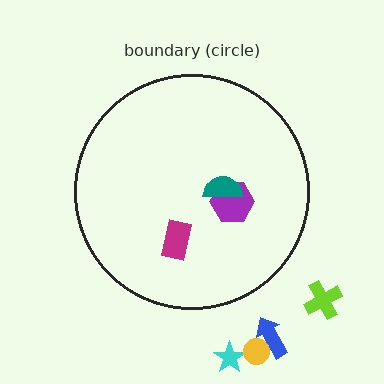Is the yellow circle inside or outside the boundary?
Outside.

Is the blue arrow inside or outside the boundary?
Outside.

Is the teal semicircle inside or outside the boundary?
Inside.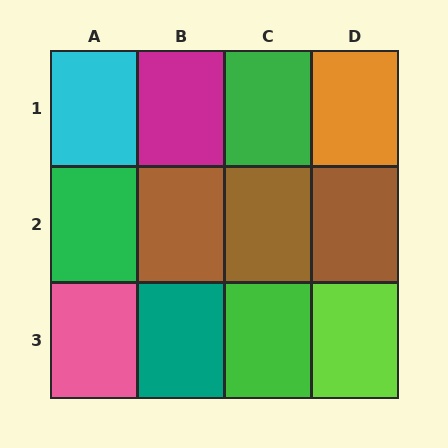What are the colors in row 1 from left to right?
Cyan, magenta, green, orange.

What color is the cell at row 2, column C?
Brown.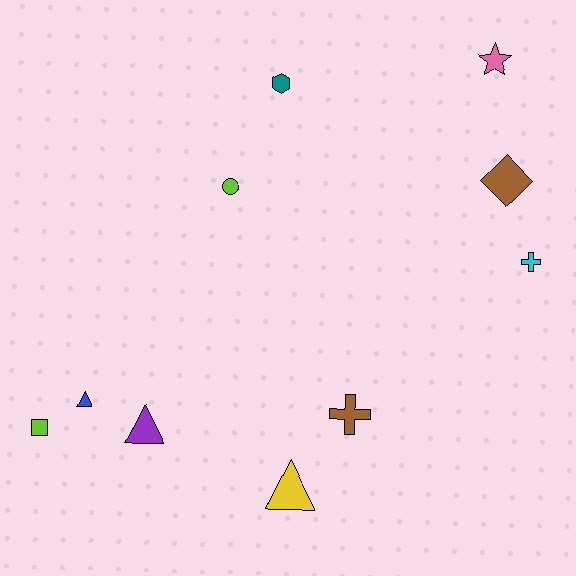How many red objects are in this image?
There are no red objects.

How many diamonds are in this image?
There is 1 diamond.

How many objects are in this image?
There are 10 objects.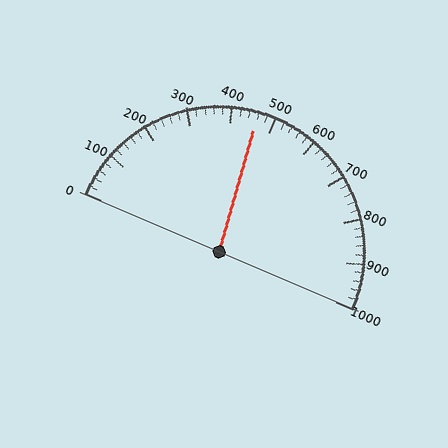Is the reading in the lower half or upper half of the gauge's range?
The reading is in the lower half of the range (0 to 1000).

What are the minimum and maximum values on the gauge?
The gauge ranges from 0 to 1000.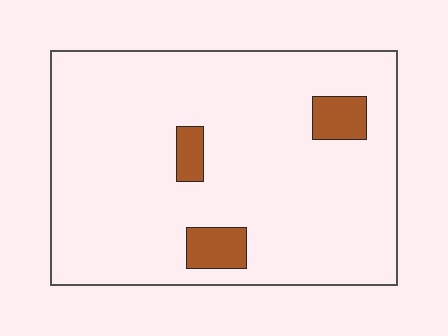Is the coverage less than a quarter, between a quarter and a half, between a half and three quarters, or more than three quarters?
Less than a quarter.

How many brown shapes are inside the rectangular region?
3.